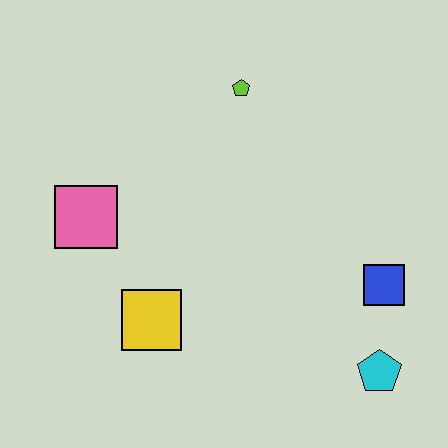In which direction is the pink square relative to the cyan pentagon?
The pink square is to the left of the cyan pentagon.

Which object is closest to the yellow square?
The pink square is closest to the yellow square.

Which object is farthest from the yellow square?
The lime pentagon is farthest from the yellow square.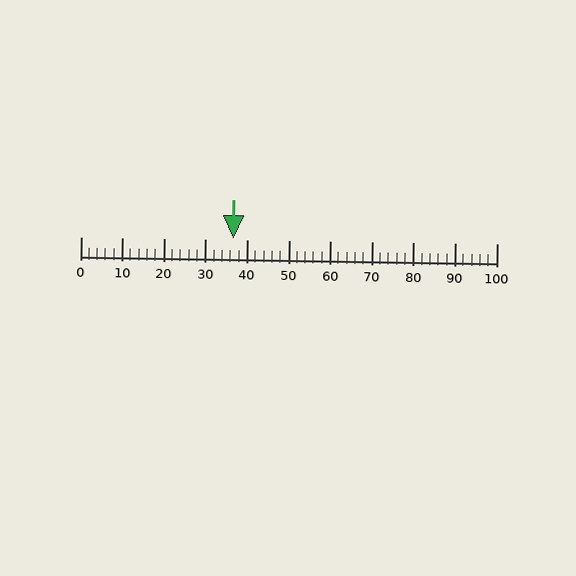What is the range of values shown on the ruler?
The ruler shows values from 0 to 100.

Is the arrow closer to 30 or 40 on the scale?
The arrow is closer to 40.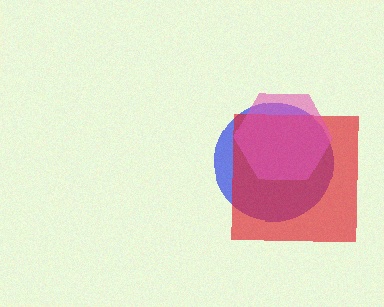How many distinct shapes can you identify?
There are 3 distinct shapes: a blue circle, a red square, a pink hexagon.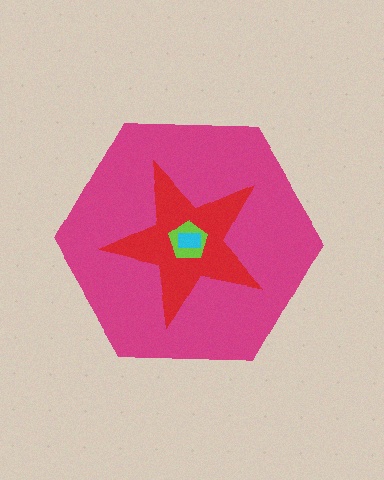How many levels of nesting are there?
4.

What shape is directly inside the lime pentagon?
The cyan rectangle.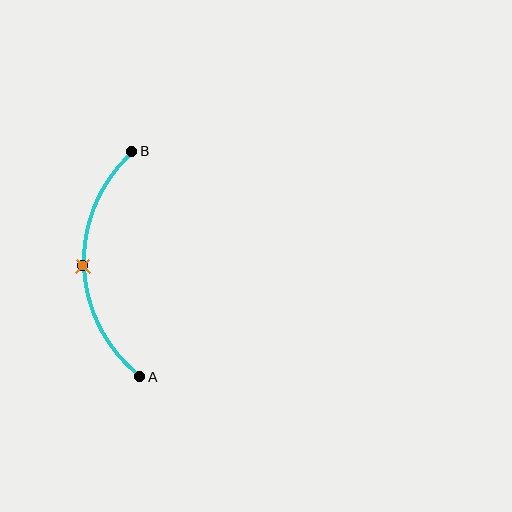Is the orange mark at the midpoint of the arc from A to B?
Yes. The orange mark lies on the arc at equal arc-length from both A and B — it is the arc midpoint.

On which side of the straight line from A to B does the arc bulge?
The arc bulges to the left of the straight line connecting A and B.